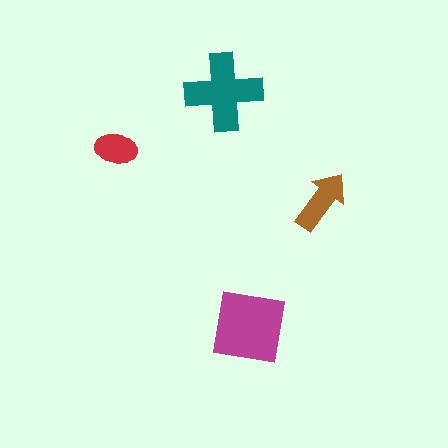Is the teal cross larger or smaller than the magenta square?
Smaller.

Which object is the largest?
The magenta square.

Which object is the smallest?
The red ellipse.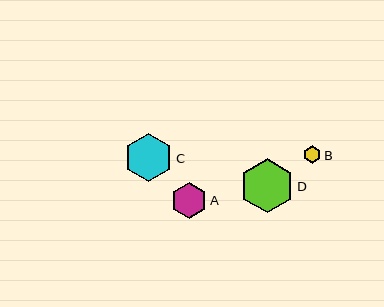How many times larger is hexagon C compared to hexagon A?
Hexagon C is approximately 1.3 times the size of hexagon A.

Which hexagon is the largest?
Hexagon D is the largest with a size of approximately 54 pixels.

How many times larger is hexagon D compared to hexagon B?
Hexagon D is approximately 3.1 times the size of hexagon B.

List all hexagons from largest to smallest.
From largest to smallest: D, C, A, B.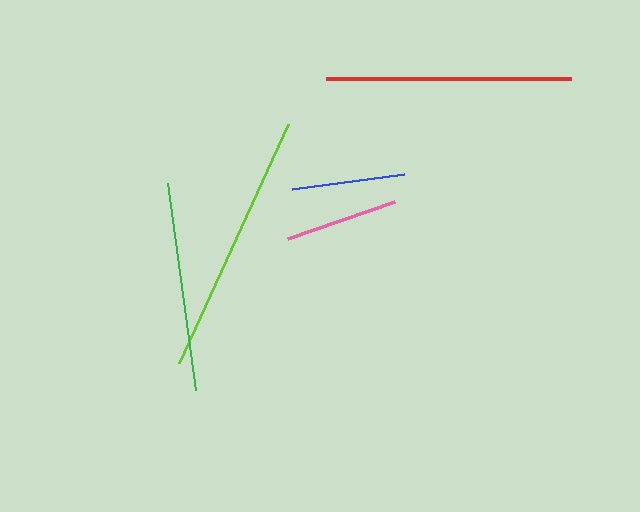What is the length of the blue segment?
The blue segment is approximately 113 pixels long.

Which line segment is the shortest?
The pink line is the shortest at approximately 113 pixels.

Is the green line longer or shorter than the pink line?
The green line is longer than the pink line.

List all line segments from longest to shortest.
From longest to shortest: lime, red, green, blue, pink.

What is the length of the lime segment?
The lime segment is approximately 262 pixels long.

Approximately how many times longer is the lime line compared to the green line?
The lime line is approximately 1.3 times the length of the green line.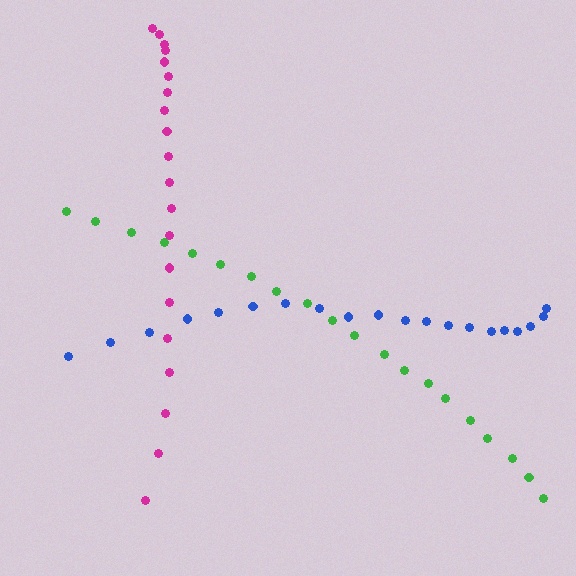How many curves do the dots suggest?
There are 3 distinct paths.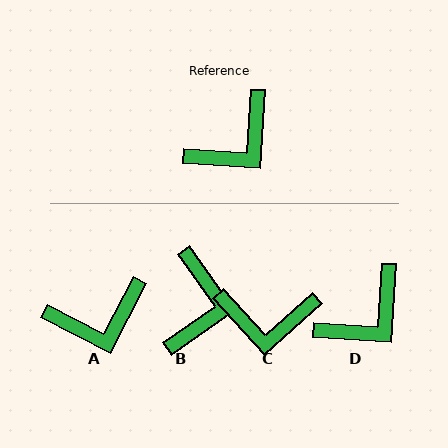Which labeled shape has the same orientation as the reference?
D.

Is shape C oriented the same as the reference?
No, it is off by about 44 degrees.